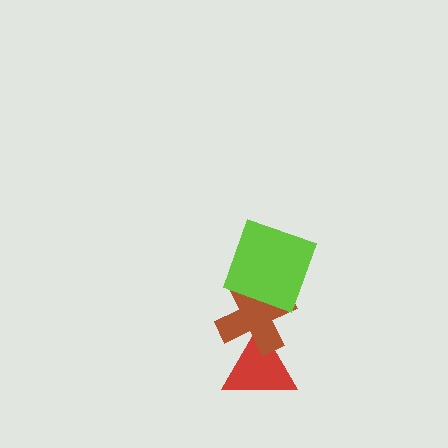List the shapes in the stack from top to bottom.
From top to bottom: the lime square, the brown cross, the red triangle.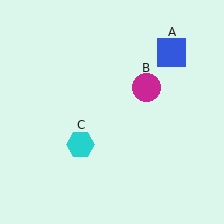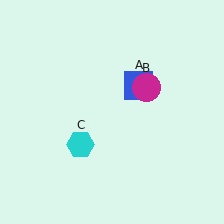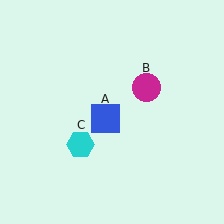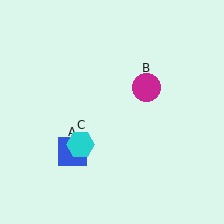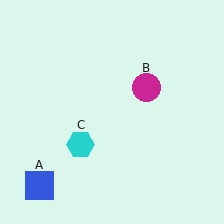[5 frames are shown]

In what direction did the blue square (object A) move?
The blue square (object A) moved down and to the left.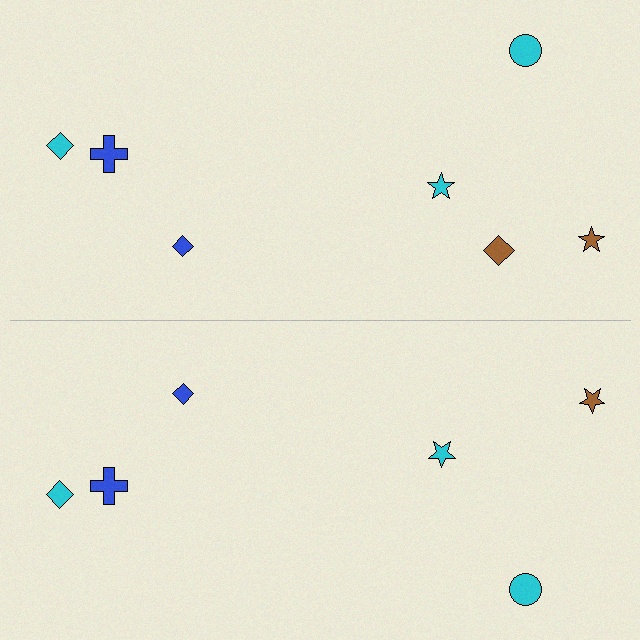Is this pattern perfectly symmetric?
No, the pattern is not perfectly symmetric. A brown diamond is missing from the bottom side.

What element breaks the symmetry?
A brown diamond is missing from the bottom side.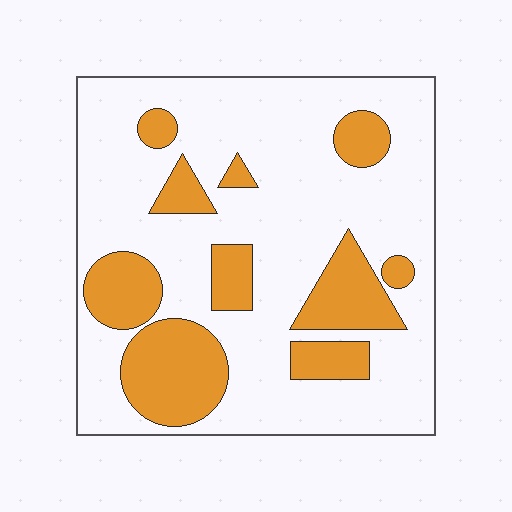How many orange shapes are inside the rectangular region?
10.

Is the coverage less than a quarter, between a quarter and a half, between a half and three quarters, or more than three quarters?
Between a quarter and a half.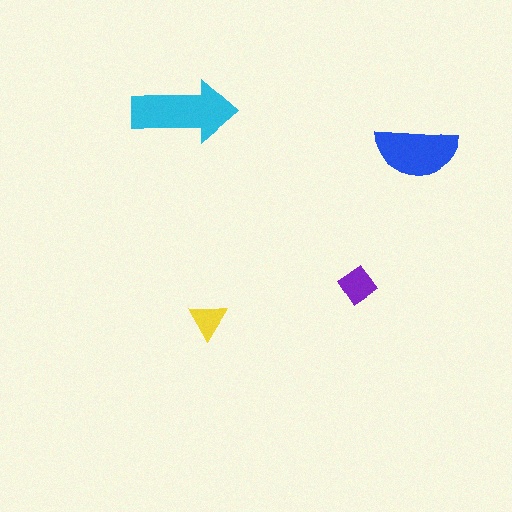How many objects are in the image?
There are 4 objects in the image.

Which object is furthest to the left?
The cyan arrow is leftmost.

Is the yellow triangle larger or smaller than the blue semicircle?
Smaller.